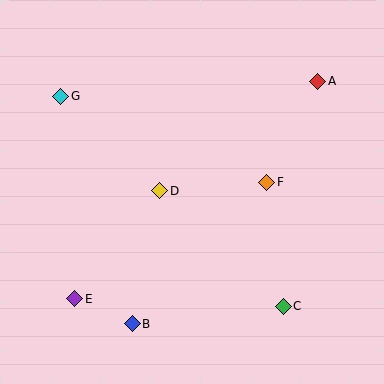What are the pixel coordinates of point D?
Point D is at (160, 191).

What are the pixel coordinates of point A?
Point A is at (318, 81).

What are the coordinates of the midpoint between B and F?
The midpoint between B and F is at (200, 253).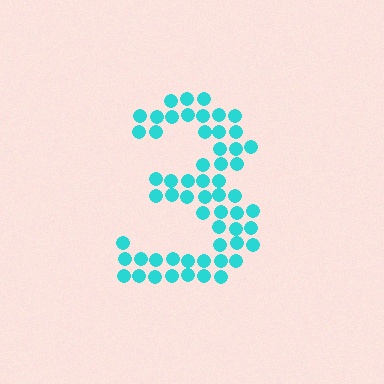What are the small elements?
The small elements are circles.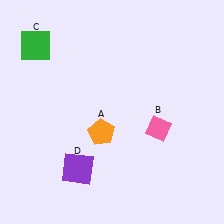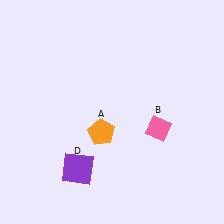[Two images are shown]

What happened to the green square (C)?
The green square (C) was removed in Image 2. It was in the top-left area of Image 1.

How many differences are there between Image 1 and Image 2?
There is 1 difference between the two images.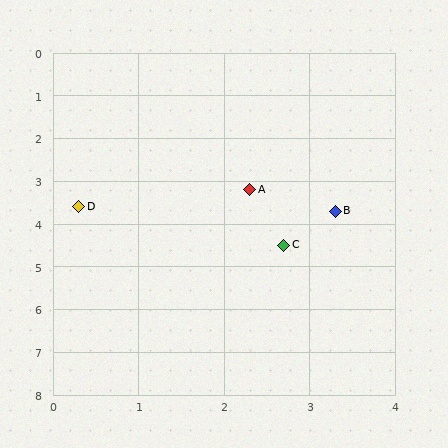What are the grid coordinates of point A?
Point A is at approximately (2.3, 3.2).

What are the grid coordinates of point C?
Point C is at approximately (2.7, 4.5).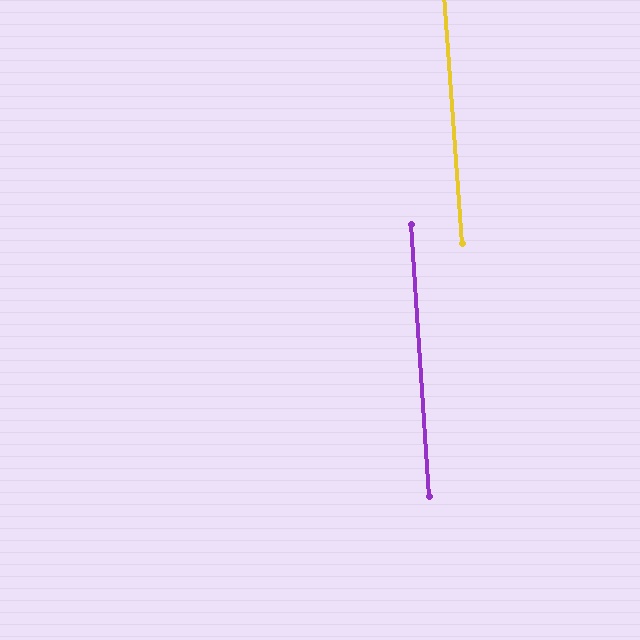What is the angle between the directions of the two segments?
Approximately 0 degrees.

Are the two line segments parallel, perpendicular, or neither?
Parallel — their directions differ by only 0.4°.